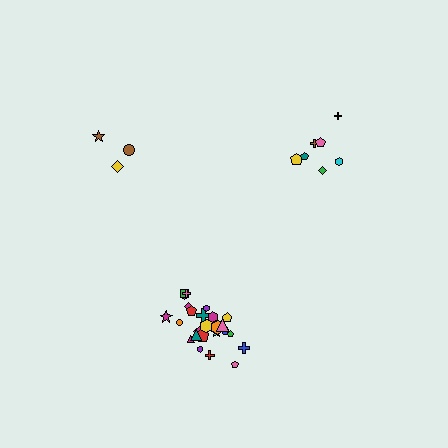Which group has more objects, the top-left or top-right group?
The top-right group.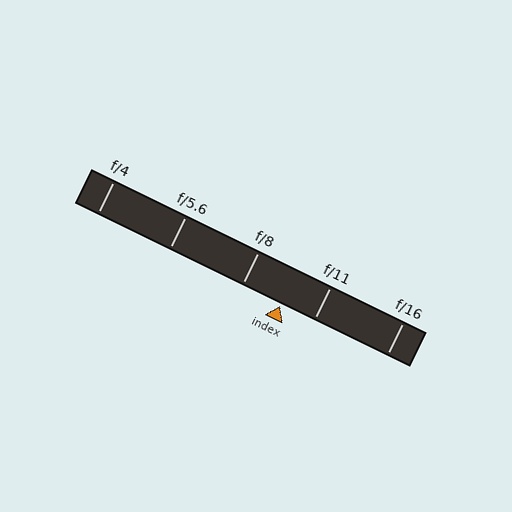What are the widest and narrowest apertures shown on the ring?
The widest aperture shown is f/4 and the narrowest is f/16.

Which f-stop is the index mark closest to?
The index mark is closest to f/11.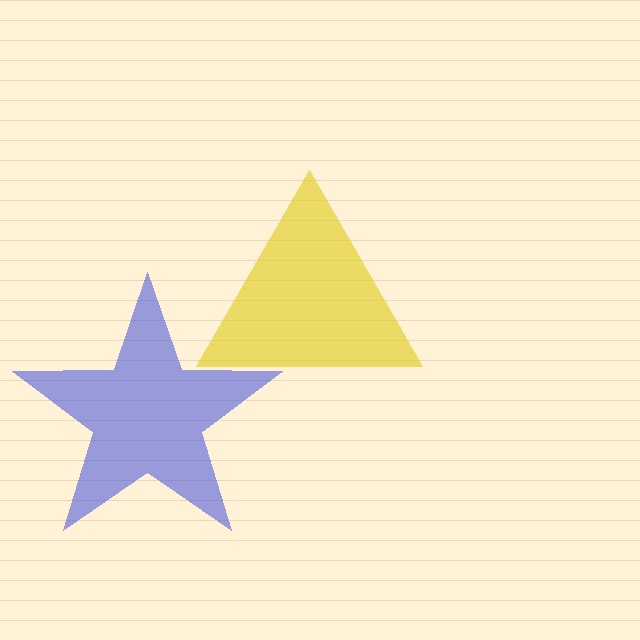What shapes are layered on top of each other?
The layered shapes are: a yellow triangle, a blue star.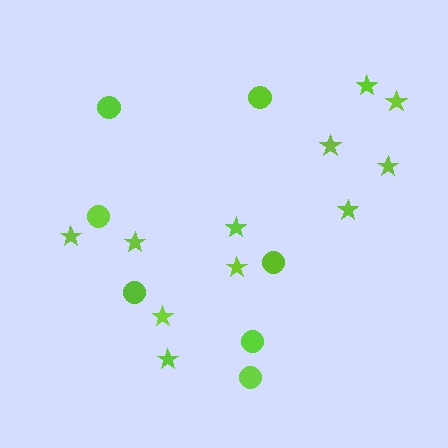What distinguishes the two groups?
There are 2 groups: one group of stars (11) and one group of circles (7).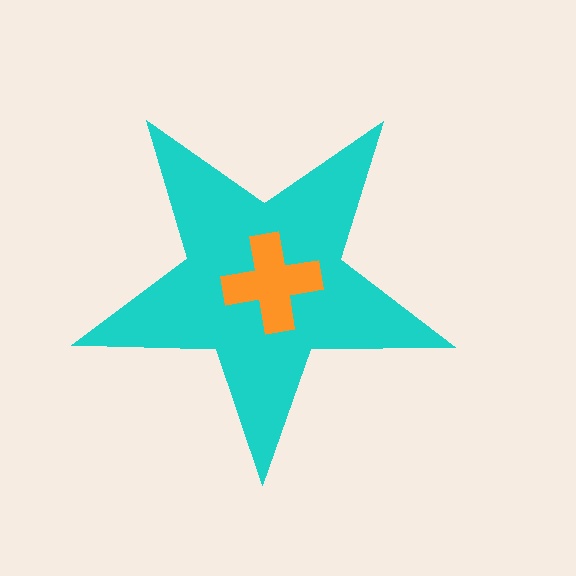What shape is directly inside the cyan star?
The orange cross.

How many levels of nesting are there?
2.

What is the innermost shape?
The orange cross.